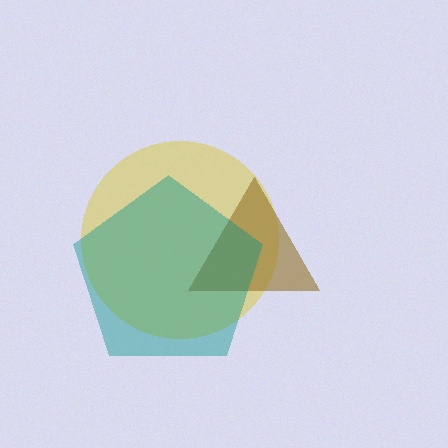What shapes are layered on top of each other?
The layered shapes are: a yellow circle, a brown triangle, a teal pentagon.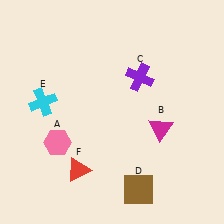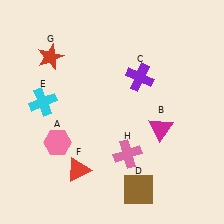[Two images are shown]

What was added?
A red star (G), a pink cross (H) were added in Image 2.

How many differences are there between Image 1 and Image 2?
There are 2 differences between the two images.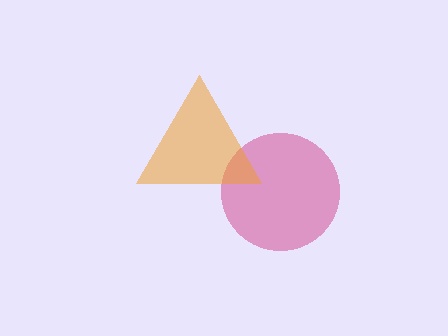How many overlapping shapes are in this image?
There are 2 overlapping shapes in the image.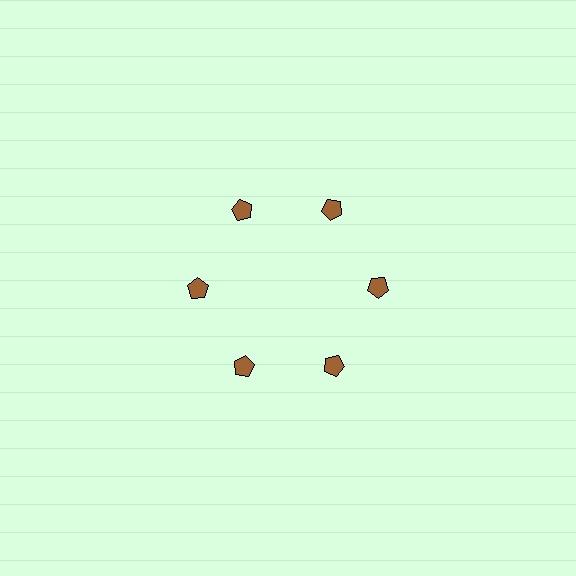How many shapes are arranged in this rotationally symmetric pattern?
There are 6 shapes, arranged in 6 groups of 1.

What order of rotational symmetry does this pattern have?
This pattern has 6-fold rotational symmetry.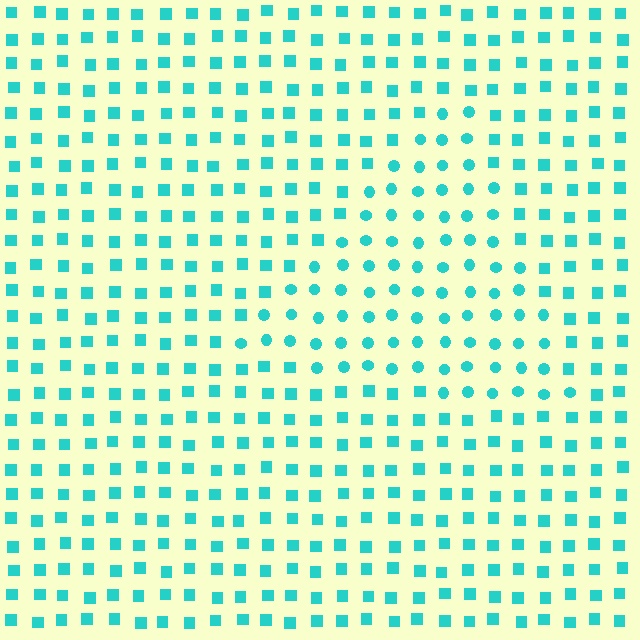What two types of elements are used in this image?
The image uses circles inside the triangle region and squares outside it.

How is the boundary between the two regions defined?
The boundary is defined by a change in element shape: circles inside vs. squares outside. All elements share the same color and spacing.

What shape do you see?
I see a triangle.